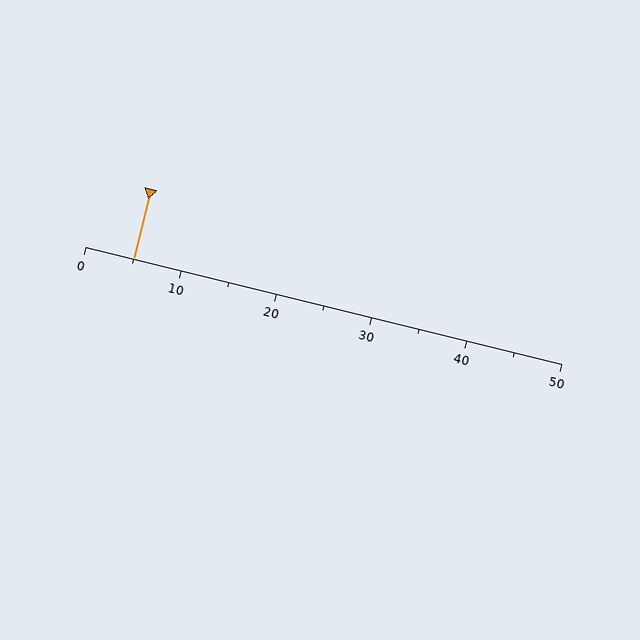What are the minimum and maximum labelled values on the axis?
The axis runs from 0 to 50.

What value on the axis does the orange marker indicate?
The marker indicates approximately 5.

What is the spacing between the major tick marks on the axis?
The major ticks are spaced 10 apart.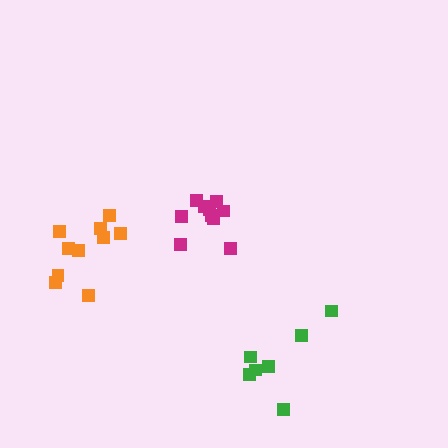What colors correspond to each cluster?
The clusters are colored: orange, magenta, green.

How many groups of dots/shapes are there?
There are 3 groups.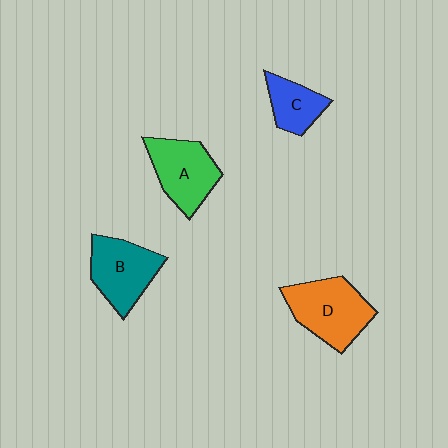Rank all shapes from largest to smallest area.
From largest to smallest: D (orange), B (teal), A (green), C (blue).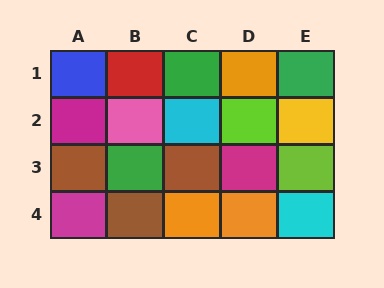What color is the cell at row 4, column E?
Cyan.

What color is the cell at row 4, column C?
Orange.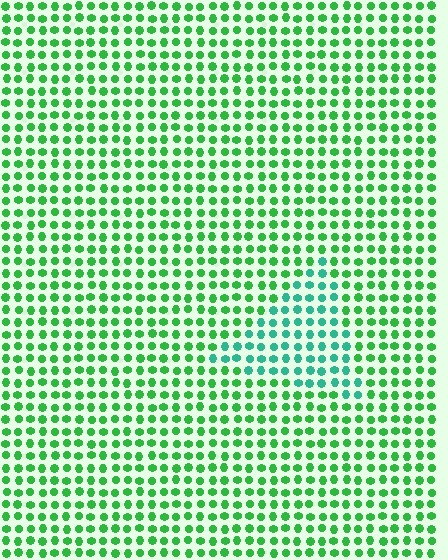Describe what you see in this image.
The image is filled with small green elements in a uniform arrangement. A triangle-shaped region is visible where the elements are tinted to a slightly different hue, forming a subtle color boundary.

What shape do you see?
I see a triangle.